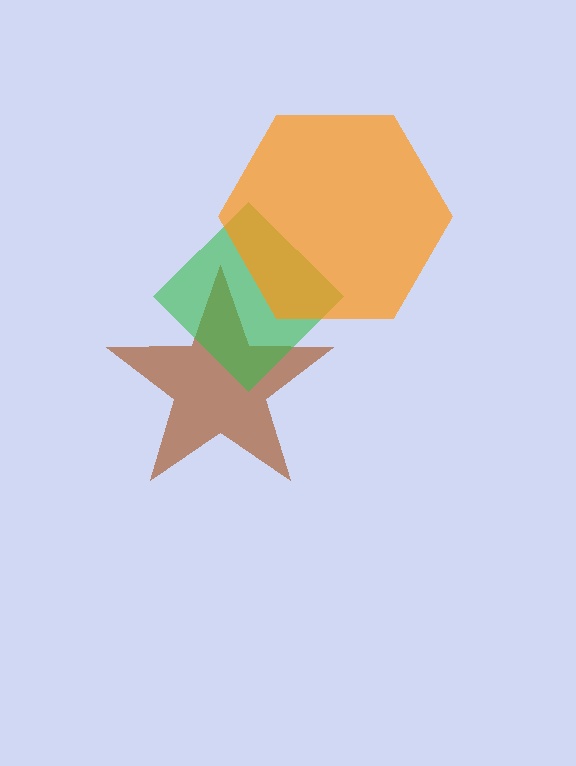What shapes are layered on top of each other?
The layered shapes are: a brown star, a green diamond, an orange hexagon.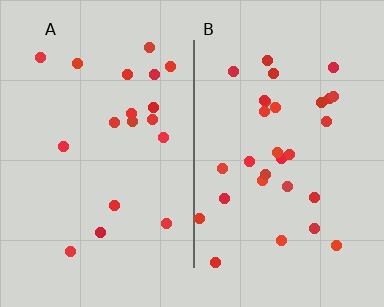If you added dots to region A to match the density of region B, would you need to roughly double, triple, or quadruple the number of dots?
Approximately double.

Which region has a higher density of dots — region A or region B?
B (the right).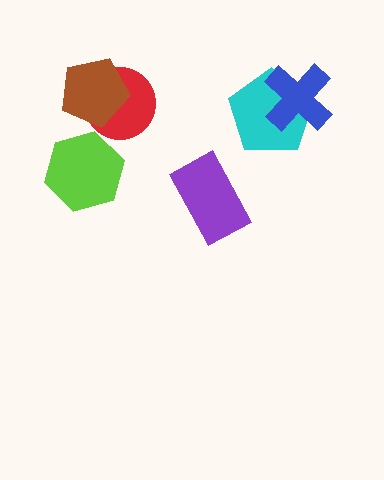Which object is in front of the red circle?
The brown pentagon is in front of the red circle.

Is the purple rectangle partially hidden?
No, no other shape covers it.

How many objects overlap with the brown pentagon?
1 object overlaps with the brown pentagon.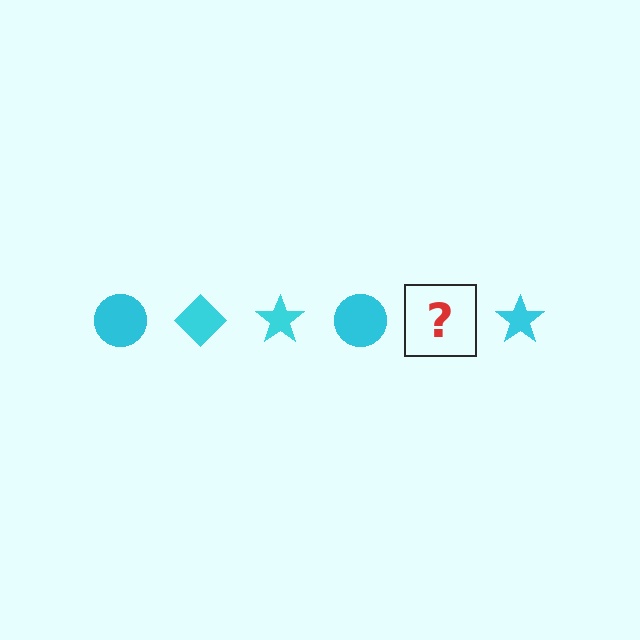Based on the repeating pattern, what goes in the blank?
The blank should be a cyan diamond.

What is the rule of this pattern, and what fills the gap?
The rule is that the pattern cycles through circle, diamond, star shapes in cyan. The gap should be filled with a cyan diamond.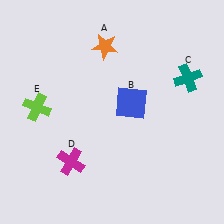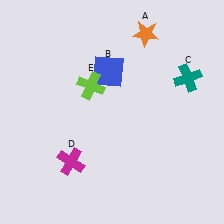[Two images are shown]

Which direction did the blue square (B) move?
The blue square (B) moved up.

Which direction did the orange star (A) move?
The orange star (A) moved right.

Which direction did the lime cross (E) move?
The lime cross (E) moved right.